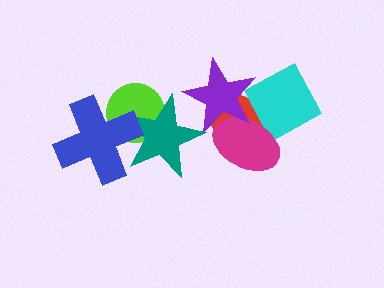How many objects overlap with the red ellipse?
3 objects overlap with the red ellipse.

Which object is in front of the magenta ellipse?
The purple star is in front of the magenta ellipse.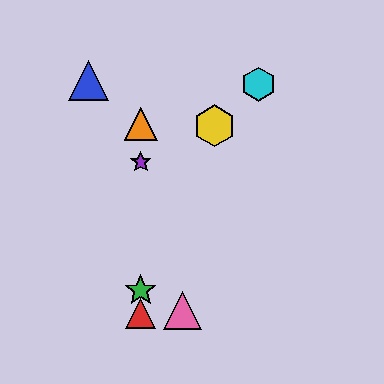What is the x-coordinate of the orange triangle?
The orange triangle is at x≈141.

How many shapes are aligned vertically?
4 shapes (the red triangle, the green star, the purple star, the orange triangle) are aligned vertically.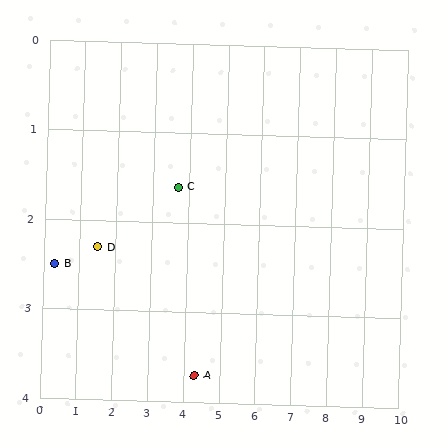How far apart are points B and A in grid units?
Points B and A are about 4.2 grid units apart.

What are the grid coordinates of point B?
Point B is at approximately (0.3, 2.5).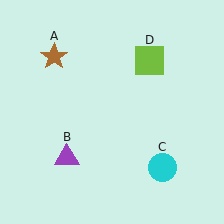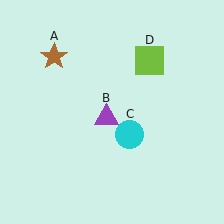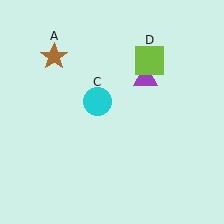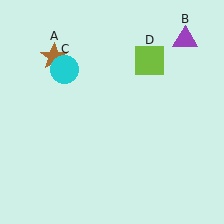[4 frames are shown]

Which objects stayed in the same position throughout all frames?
Brown star (object A) and lime square (object D) remained stationary.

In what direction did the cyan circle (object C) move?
The cyan circle (object C) moved up and to the left.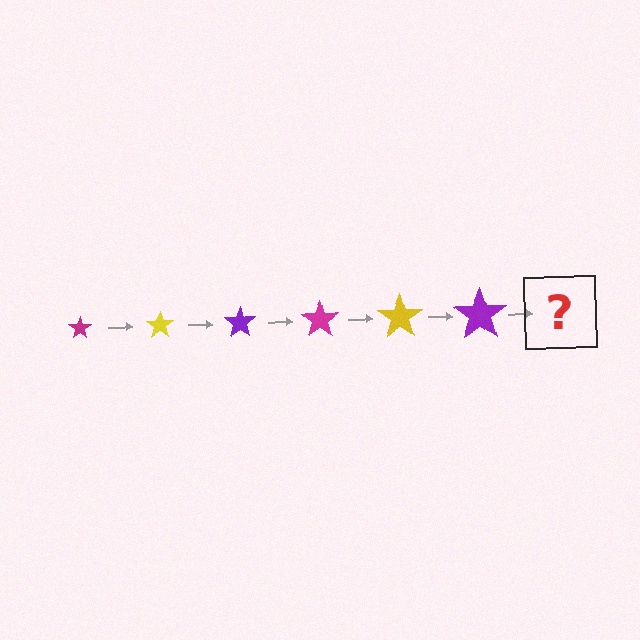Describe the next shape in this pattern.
It should be a magenta star, larger than the previous one.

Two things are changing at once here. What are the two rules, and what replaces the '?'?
The two rules are that the star grows larger each step and the color cycles through magenta, yellow, and purple. The '?' should be a magenta star, larger than the previous one.